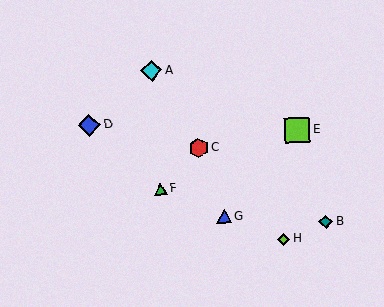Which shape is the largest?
The lime square (labeled E) is the largest.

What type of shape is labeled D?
Shape D is a blue diamond.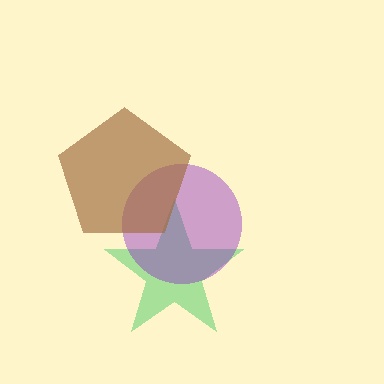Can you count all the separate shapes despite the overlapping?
Yes, there are 3 separate shapes.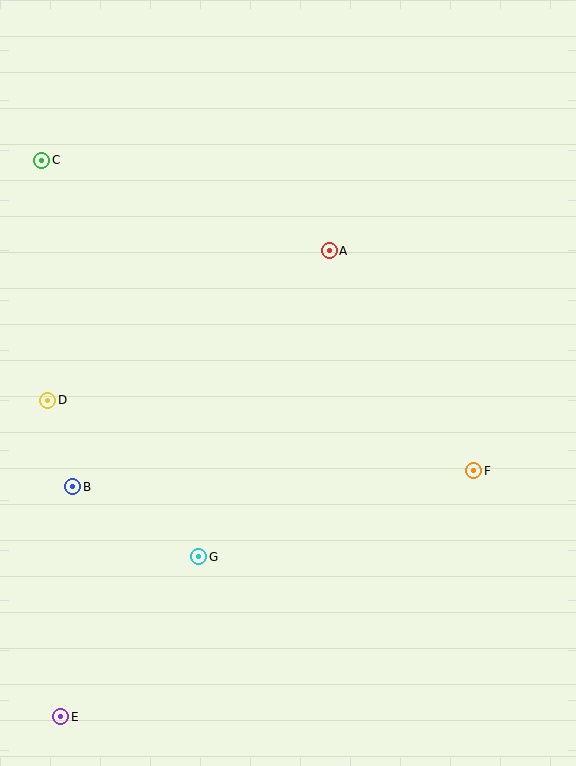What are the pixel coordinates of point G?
Point G is at (199, 557).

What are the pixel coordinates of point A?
Point A is at (329, 251).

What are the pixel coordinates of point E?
Point E is at (61, 717).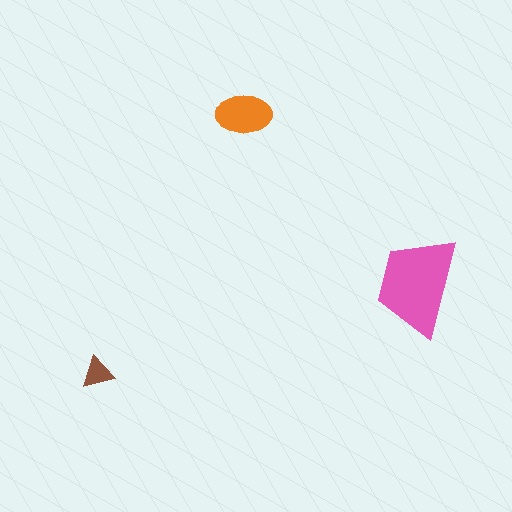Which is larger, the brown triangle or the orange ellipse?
The orange ellipse.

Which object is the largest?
The pink trapezoid.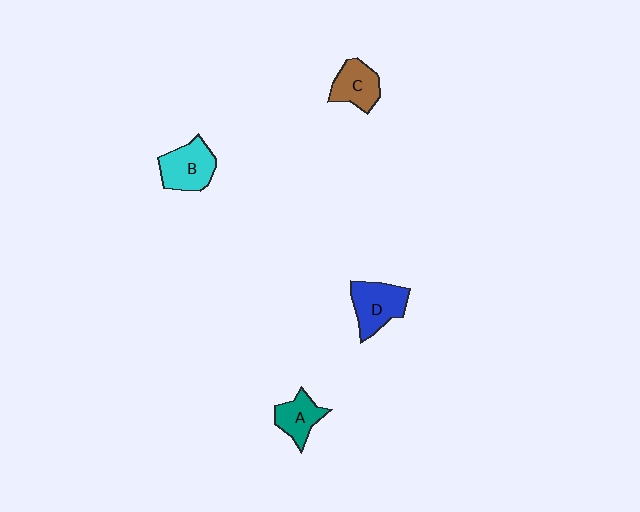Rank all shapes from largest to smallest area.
From largest to smallest: D (blue), B (cyan), C (brown), A (teal).